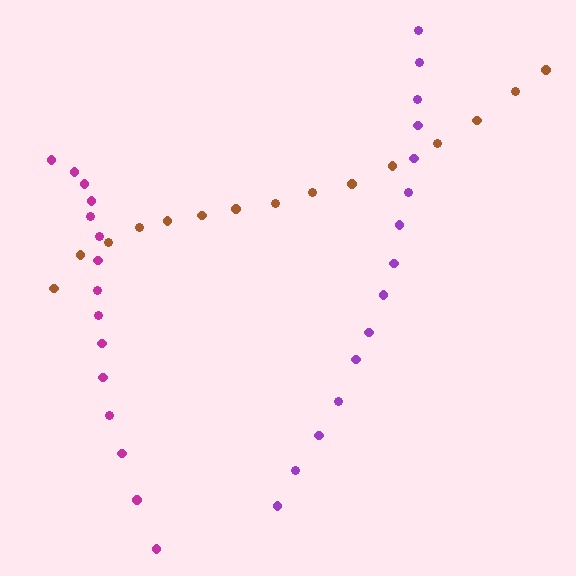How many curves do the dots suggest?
There are 3 distinct paths.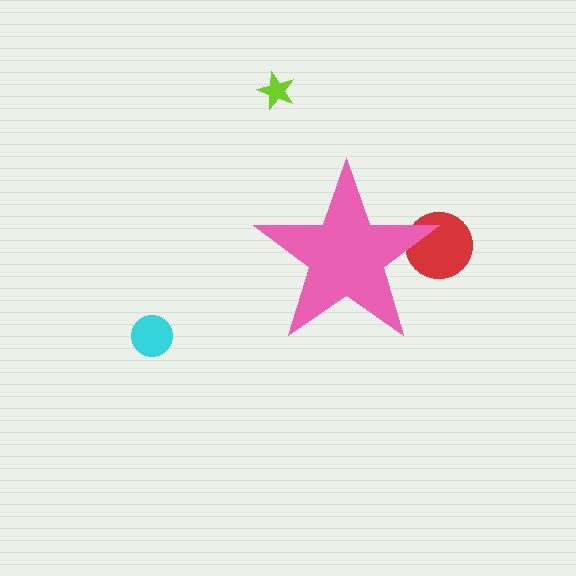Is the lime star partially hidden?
No, the lime star is fully visible.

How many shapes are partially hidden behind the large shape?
1 shape is partially hidden.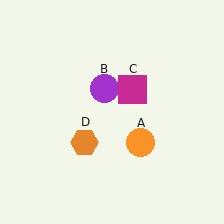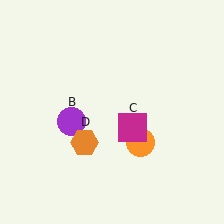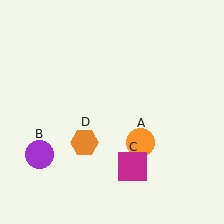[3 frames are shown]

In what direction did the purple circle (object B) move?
The purple circle (object B) moved down and to the left.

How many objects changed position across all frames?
2 objects changed position: purple circle (object B), magenta square (object C).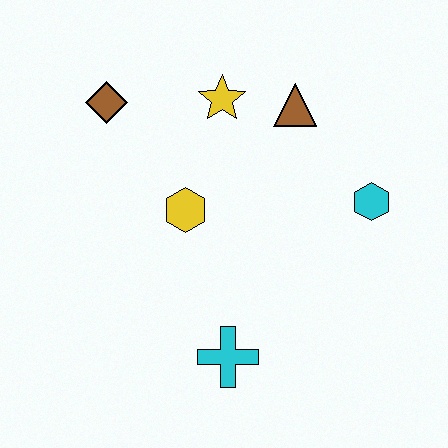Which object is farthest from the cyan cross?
The brown diamond is farthest from the cyan cross.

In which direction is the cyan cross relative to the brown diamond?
The cyan cross is below the brown diamond.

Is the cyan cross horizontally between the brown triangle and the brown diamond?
Yes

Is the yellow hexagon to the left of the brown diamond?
No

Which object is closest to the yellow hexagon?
The yellow star is closest to the yellow hexagon.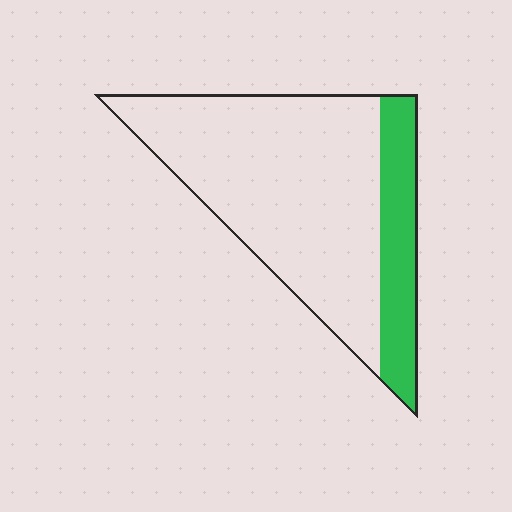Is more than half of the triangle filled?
No.